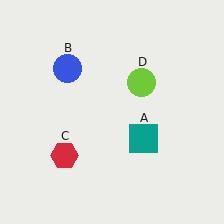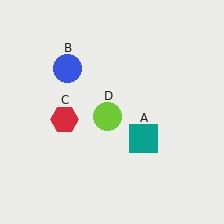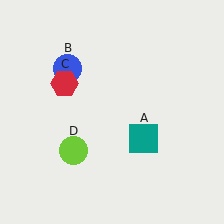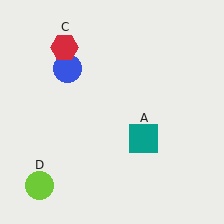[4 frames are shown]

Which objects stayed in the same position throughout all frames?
Teal square (object A) and blue circle (object B) remained stationary.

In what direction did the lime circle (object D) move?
The lime circle (object D) moved down and to the left.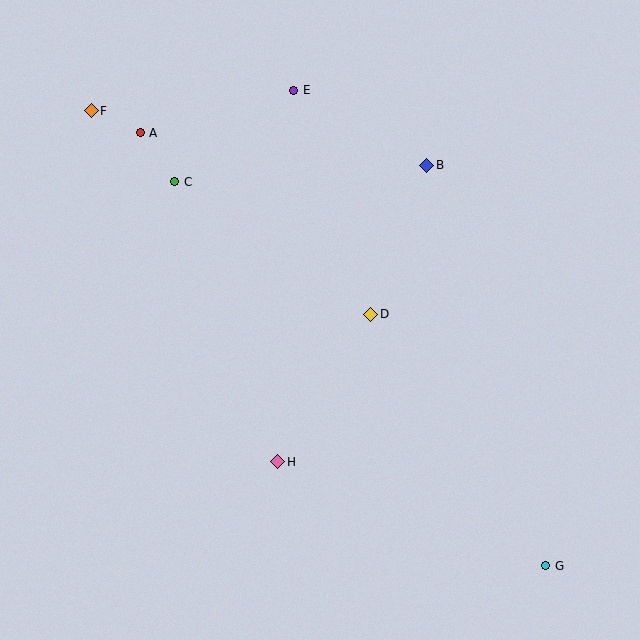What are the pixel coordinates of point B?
Point B is at (427, 165).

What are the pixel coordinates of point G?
Point G is at (546, 566).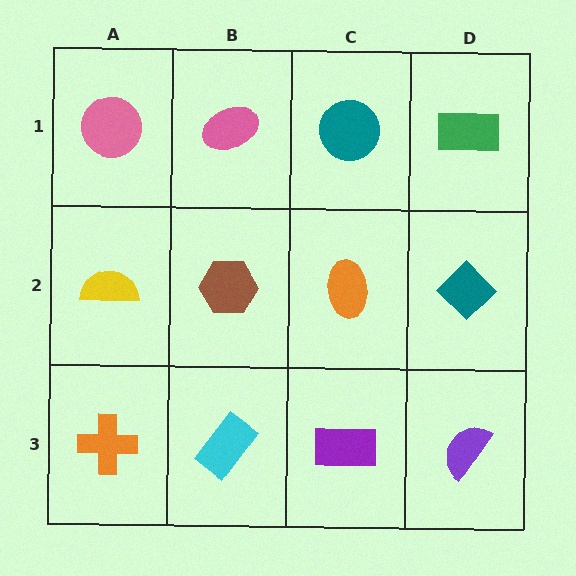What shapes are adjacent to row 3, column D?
A teal diamond (row 2, column D), a purple rectangle (row 3, column C).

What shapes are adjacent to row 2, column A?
A pink circle (row 1, column A), an orange cross (row 3, column A), a brown hexagon (row 2, column B).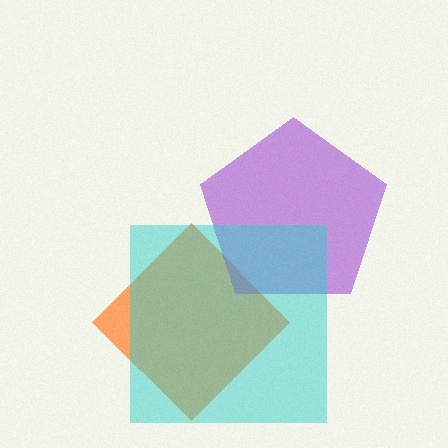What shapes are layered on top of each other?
The layered shapes are: an orange diamond, a purple pentagon, a cyan square.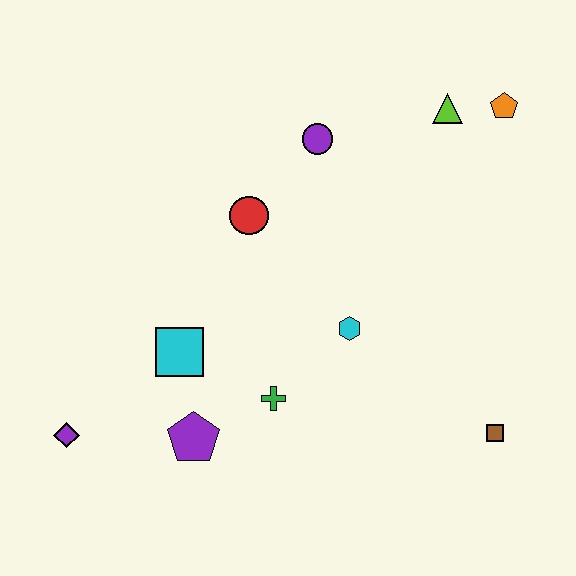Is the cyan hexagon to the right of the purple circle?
Yes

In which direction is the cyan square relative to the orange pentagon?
The cyan square is to the left of the orange pentagon.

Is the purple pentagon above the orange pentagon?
No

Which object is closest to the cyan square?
The purple pentagon is closest to the cyan square.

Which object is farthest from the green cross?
The orange pentagon is farthest from the green cross.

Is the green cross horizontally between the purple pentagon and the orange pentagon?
Yes